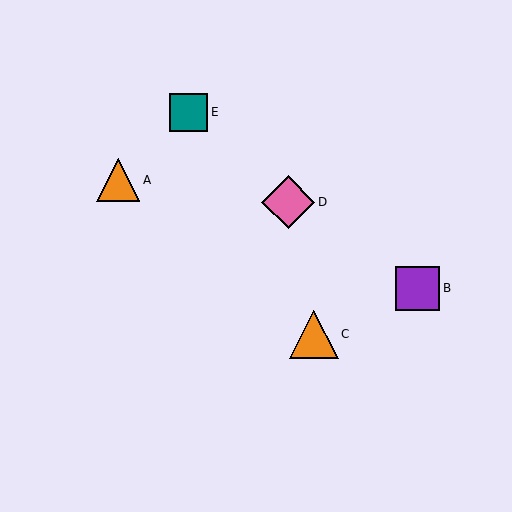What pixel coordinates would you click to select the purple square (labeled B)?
Click at (418, 288) to select the purple square B.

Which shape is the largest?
The pink diamond (labeled D) is the largest.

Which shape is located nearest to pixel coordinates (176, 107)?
The teal square (labeled E) at (189, 112) is nearest to that location.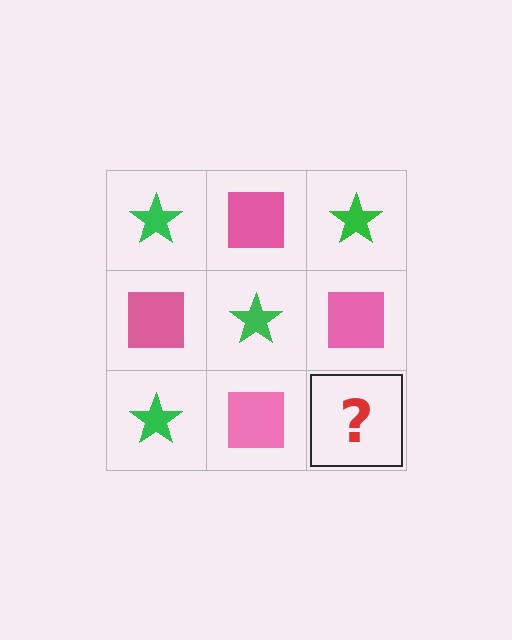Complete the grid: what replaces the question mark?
The question mark should be replaced with a green star.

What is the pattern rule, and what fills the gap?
The rule is that it alternates green star and pink square in a checkerboard pattern. The gap should be filled with a green star.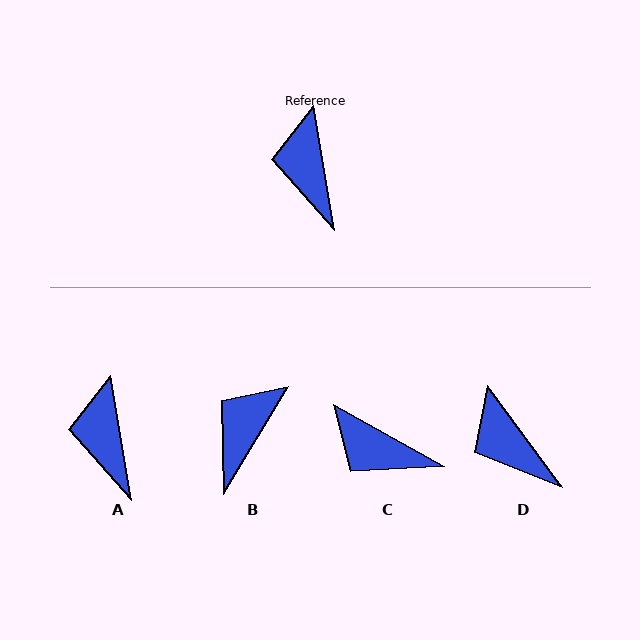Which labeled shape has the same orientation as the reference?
A.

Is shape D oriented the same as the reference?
No, it is off by about 27 degrees.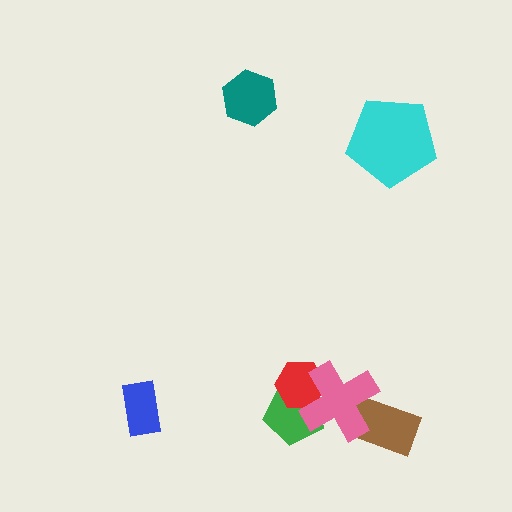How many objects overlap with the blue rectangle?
0 objects overlap with the blue rectangle.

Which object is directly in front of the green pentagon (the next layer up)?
The red hexagon is directly in front of the green pentagon.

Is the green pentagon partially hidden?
Yes, it is partially covered by another shape.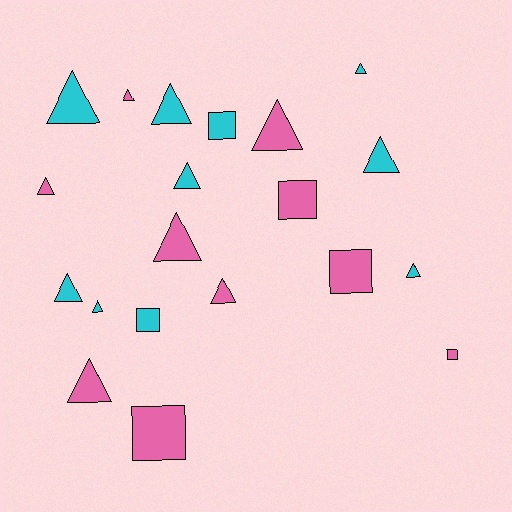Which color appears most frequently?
Cyan, with 10 objects.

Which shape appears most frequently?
Triangle, with 14 objects.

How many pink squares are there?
There are 4 pink squares.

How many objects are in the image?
There are 20 objects.